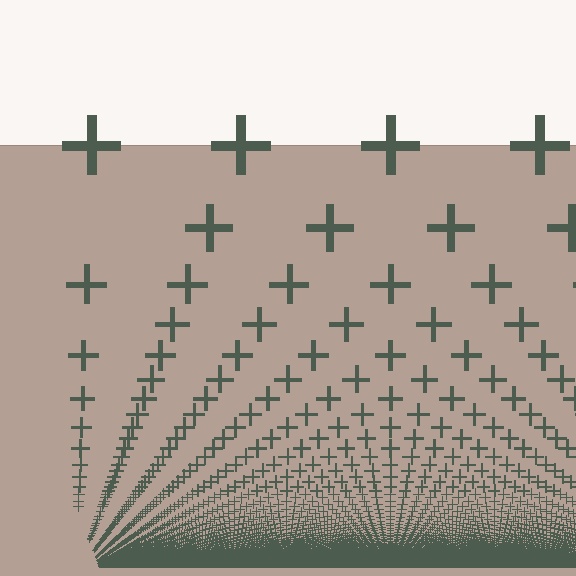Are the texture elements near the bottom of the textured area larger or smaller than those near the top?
Smaller. The gradient is inverted — elements near the bottom are smaller and denser.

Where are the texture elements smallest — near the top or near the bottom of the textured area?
Near the bottom.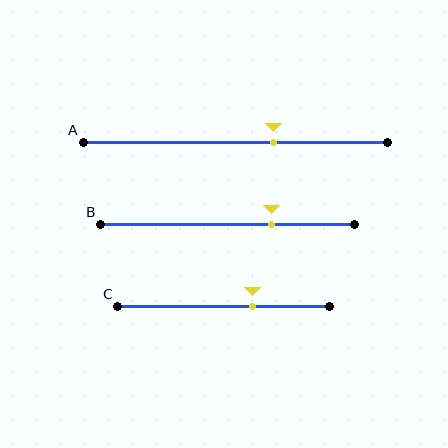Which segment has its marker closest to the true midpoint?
Segment A has its marker closest to the true midpoint.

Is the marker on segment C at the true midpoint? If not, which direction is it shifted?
No, the marker on segment C is shifted to the right by about 14% of the segment length.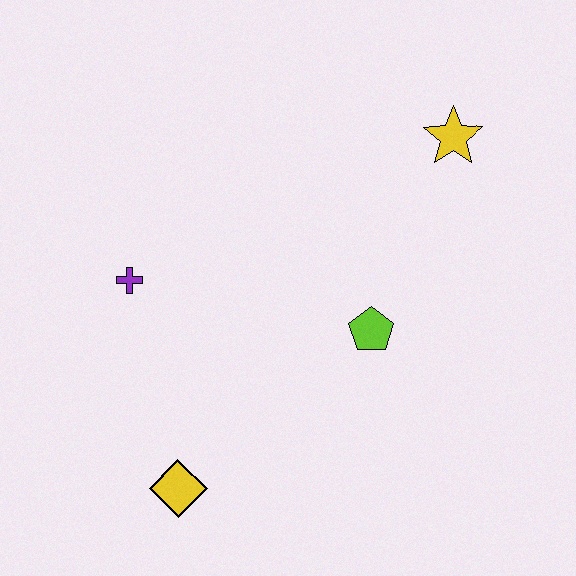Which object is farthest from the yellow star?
The yellow diamond is farthest from the yellow star.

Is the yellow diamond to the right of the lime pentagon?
No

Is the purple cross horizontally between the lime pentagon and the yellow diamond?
No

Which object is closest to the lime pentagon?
The yellow star is closest to the lime pentagon.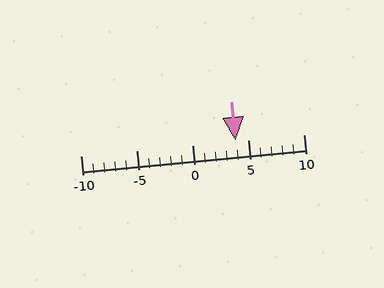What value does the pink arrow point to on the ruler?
The pink arrow points to approximately 4.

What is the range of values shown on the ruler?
The ruler shows values from -10 to 10.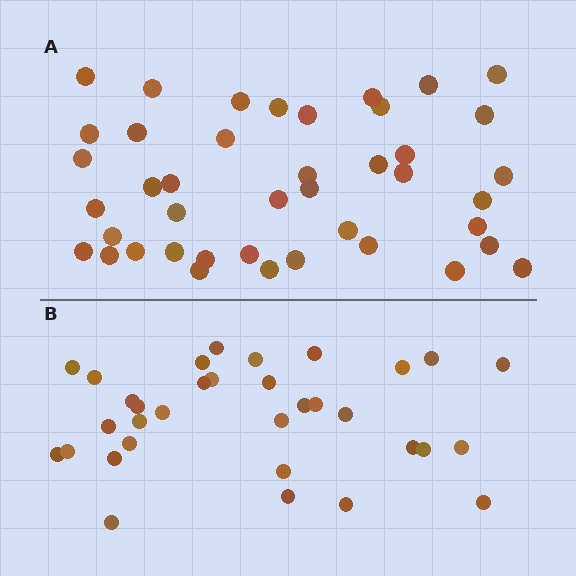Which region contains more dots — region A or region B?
Region A (the top region) has more dots.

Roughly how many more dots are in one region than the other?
Region A has roughly 8 or so more dots than region B.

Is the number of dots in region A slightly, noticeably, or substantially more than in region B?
Region A has noticeably more, but not dramatically so. The ratio is roughly 1.3 to 1.